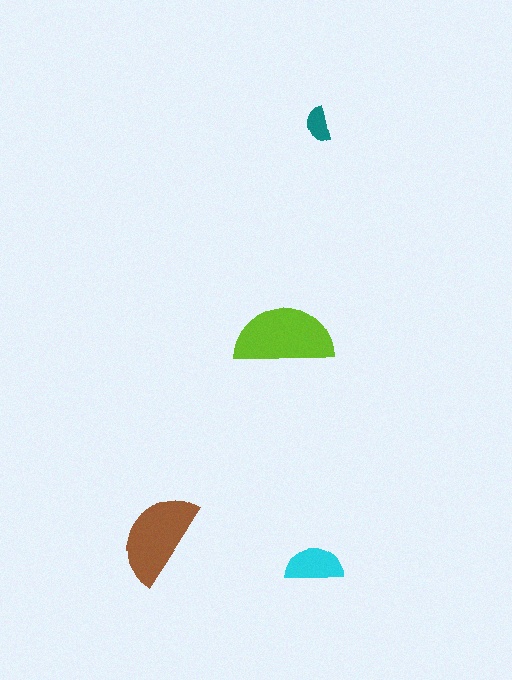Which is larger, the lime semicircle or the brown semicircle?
The lime one.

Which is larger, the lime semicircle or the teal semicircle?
The lime one.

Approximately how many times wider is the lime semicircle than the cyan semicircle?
About 1.5 times wider.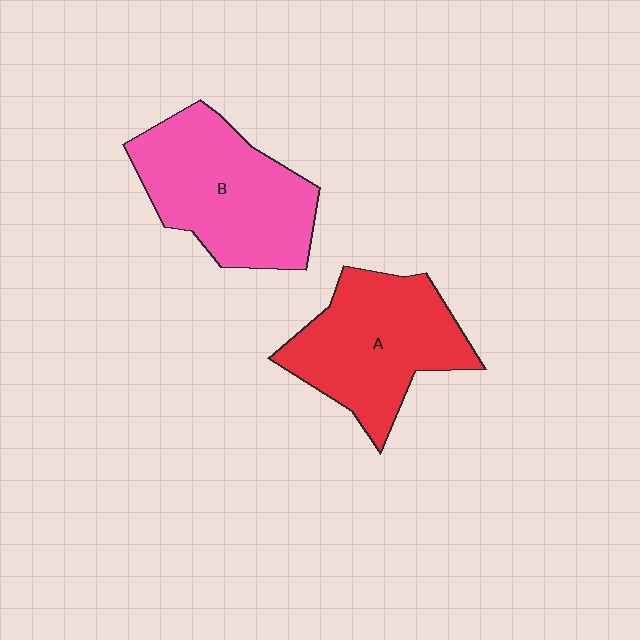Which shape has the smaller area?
Shape A (red).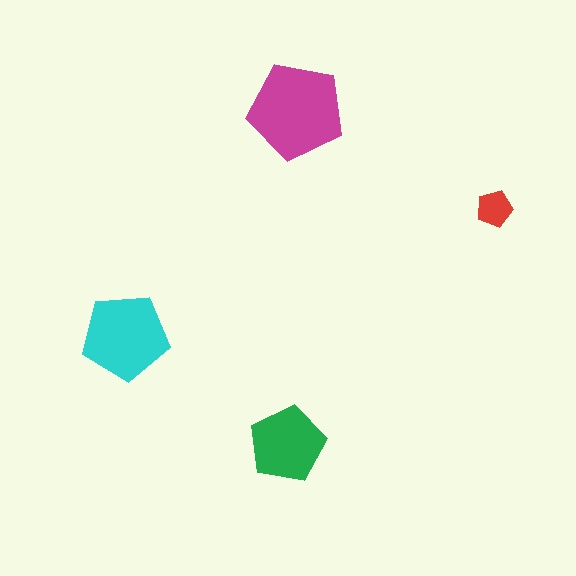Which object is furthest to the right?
The red pentagon is rightmost.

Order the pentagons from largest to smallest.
the magenta one, the cyan one, the green one, the red one.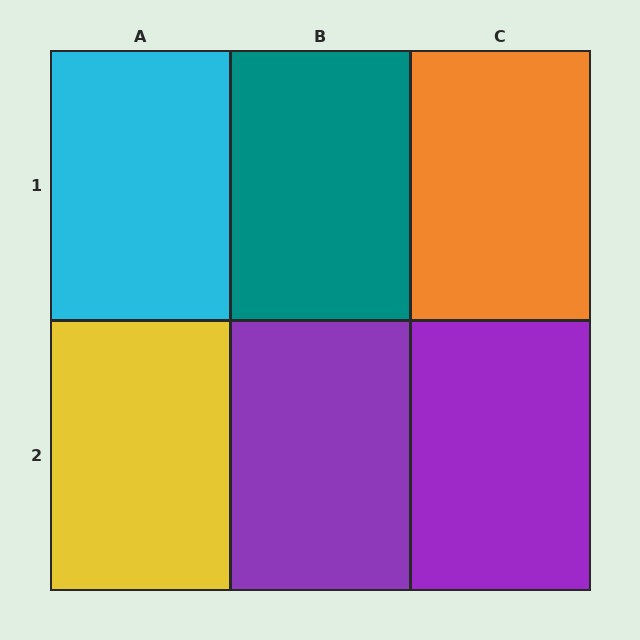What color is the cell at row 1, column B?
Teal.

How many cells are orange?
1 cell is orange.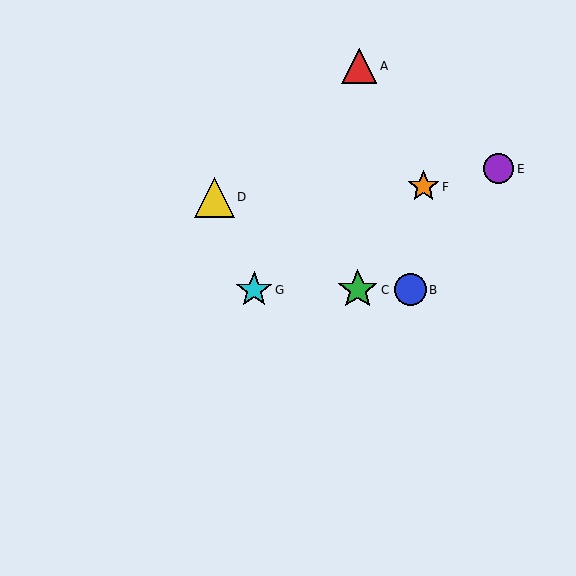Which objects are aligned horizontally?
Objects B, C, G are aligned horizontally.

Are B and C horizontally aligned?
Yes, both are at y≈290.